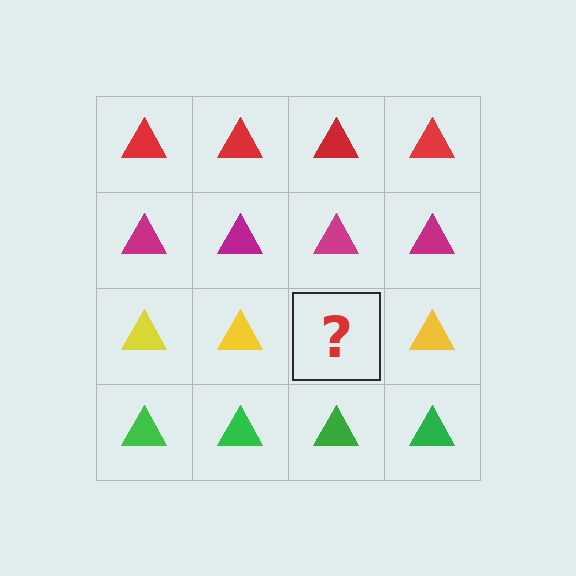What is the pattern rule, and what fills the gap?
The rule is that each row has a consistent color. The gap should be filled with a yellow triangle.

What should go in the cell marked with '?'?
The missing cell should contain a yellow triangle.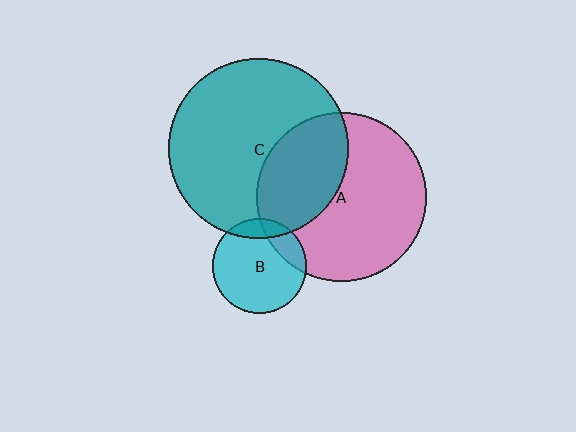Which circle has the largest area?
Circle C (teal).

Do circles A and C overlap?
Yes.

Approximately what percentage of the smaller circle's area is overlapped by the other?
Approximately 35%.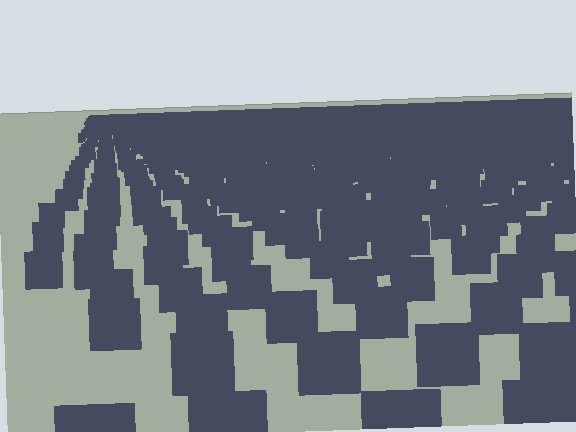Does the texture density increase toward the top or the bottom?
Density increases toward the top.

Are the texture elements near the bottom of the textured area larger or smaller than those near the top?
Larger. Near the bottom, elements are closer to the viewer and appear at a bigger on-screen size.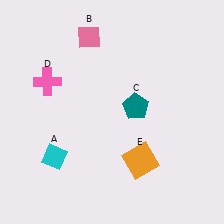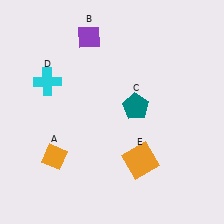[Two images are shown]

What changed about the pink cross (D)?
In Image 1, D is pink. In Image 2, it changed to cyan.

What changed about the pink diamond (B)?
In Image 1, B is pink. In Image 2, it changed to purple.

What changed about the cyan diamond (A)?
In Image 1, A is cyan. In Image 2, it changed to orange.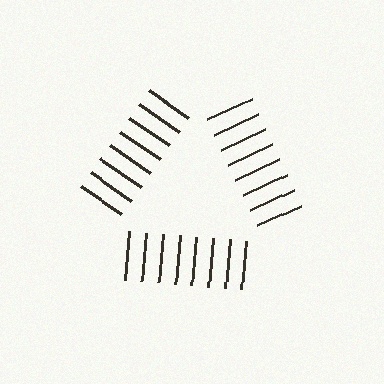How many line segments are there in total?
24 — 8 along each of the 3 edges.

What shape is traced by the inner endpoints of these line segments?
An illusory triangle — the line segments terminate on its edges but no continuous stroke is drawn.